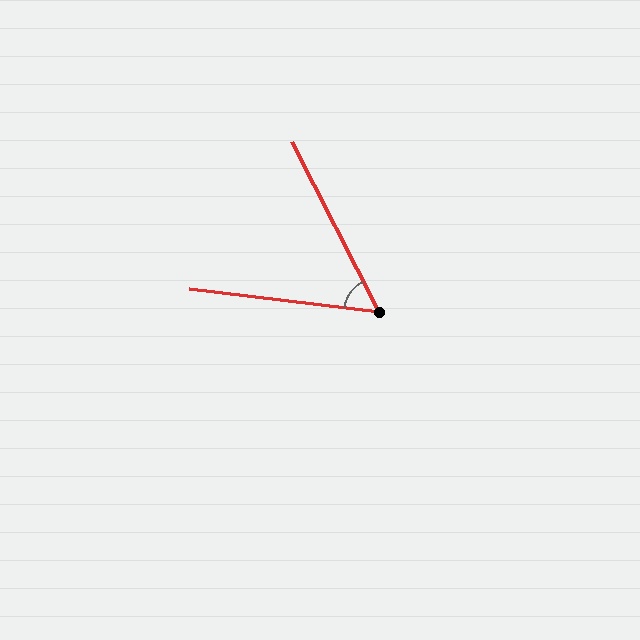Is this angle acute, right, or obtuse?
It is acute.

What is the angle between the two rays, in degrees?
Approximately 56 degrees.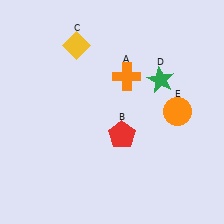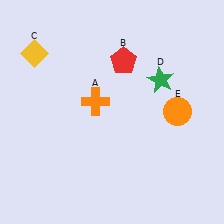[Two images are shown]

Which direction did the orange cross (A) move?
The orange cross (A) moved left.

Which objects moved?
The objects that moved are: the orange cross (A), the red pentagon (B), the yellow diamond (C).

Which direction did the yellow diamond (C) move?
The yellow diamond (C) moved left.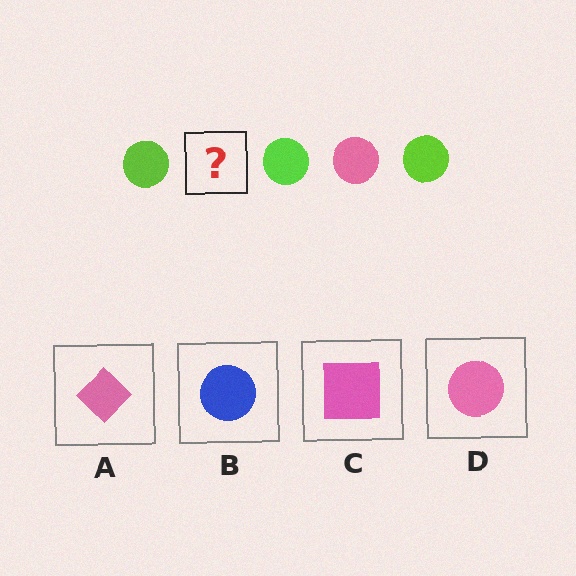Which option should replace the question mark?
Option D.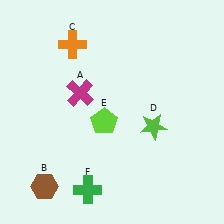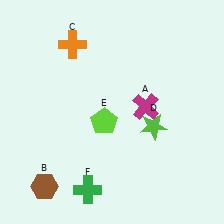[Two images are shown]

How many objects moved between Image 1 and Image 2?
1 object moved between the two images.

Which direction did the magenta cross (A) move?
The magenta cross (A) moved right.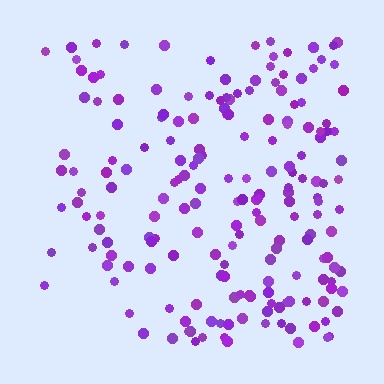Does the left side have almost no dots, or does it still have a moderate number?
Still a moderate number, just noticeably fewer than the right.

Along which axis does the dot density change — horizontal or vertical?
Horizontal.